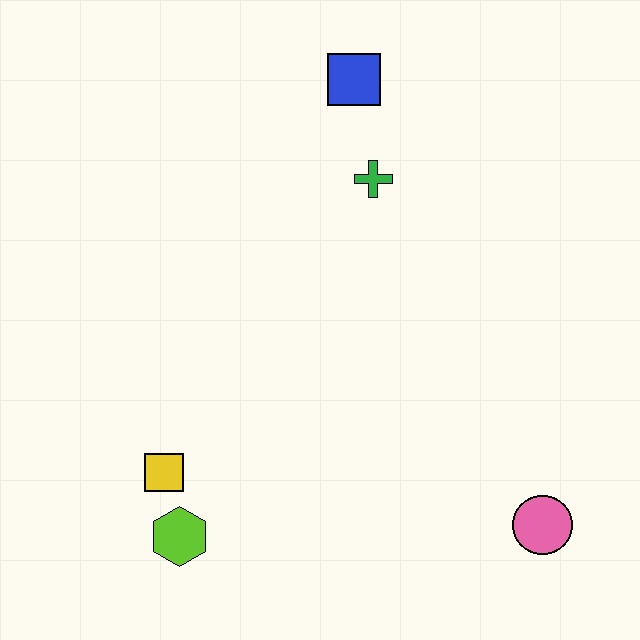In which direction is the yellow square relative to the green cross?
The yellow square is below the green cross.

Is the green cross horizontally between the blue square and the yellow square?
No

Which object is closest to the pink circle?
The lime hexagon is closest to the pink circle.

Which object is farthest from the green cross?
The lime hexagon is farthest from the green cross.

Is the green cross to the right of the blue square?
Yes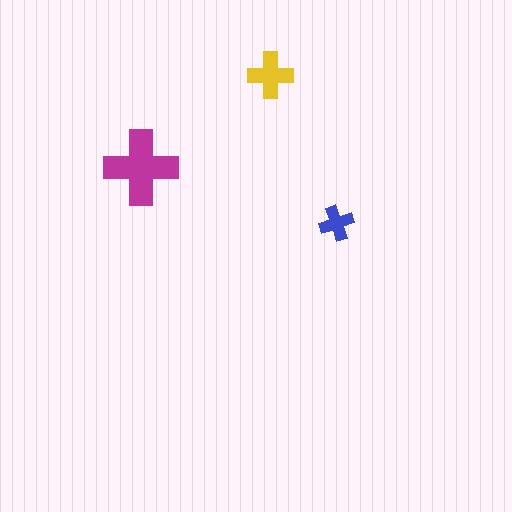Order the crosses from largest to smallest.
the magenta one, the yellow one, the blue one.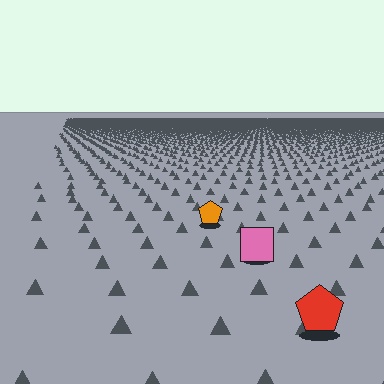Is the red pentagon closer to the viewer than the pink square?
Yes. The red pentagon is closer — you can tell from the texture gradient: the ground texture is coarser near it.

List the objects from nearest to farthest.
From nearest to farthest: the red pentagon, the pink square, the orange pentagon.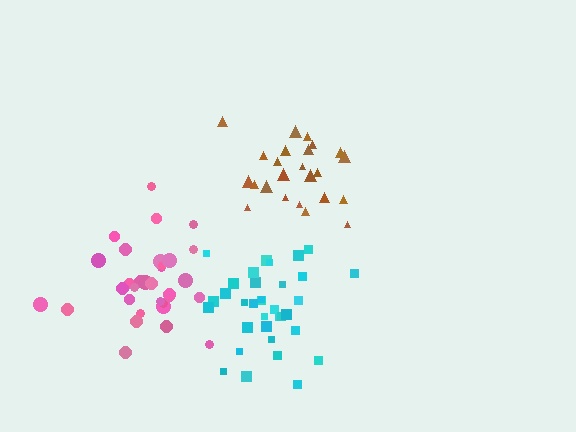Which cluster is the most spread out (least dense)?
Pink.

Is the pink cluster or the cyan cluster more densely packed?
Cyan.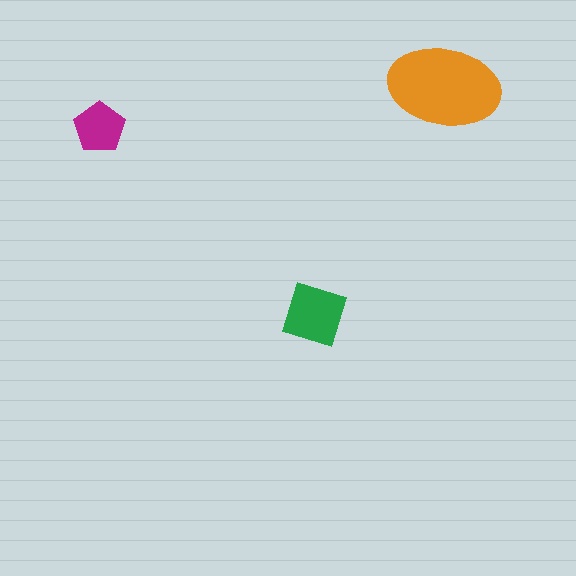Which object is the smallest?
The magenta pentagon.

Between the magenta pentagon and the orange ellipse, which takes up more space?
The orange ellipse.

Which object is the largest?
The orange ellipse.